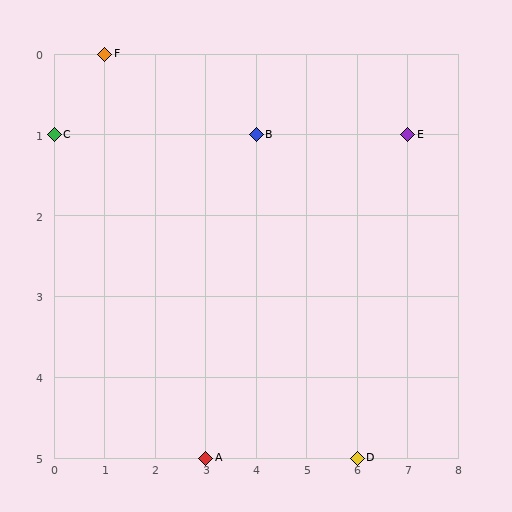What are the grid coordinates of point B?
Point B is at grid coordinates (4, 1).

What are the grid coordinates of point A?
Point A is at grid coordinates (3, 5).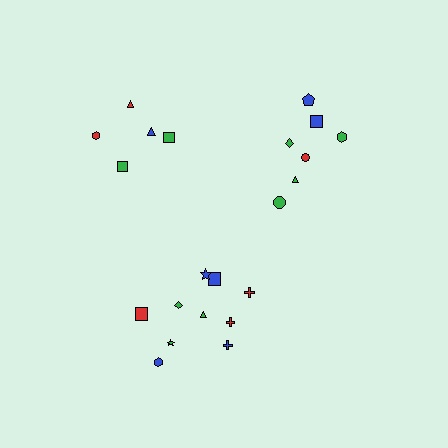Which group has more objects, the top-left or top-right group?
The top-right group.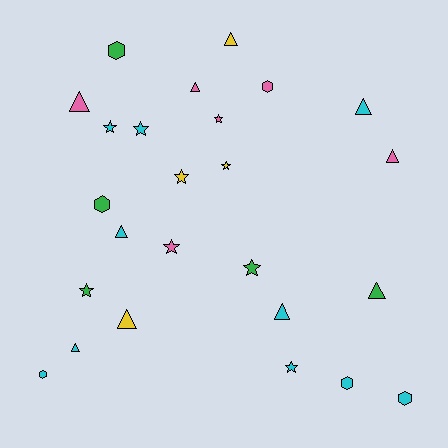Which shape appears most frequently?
Triangle, with 10 objects.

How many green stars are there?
There are 2 green stars.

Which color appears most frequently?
Cyan, with 10 objects.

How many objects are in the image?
There are 25 objects.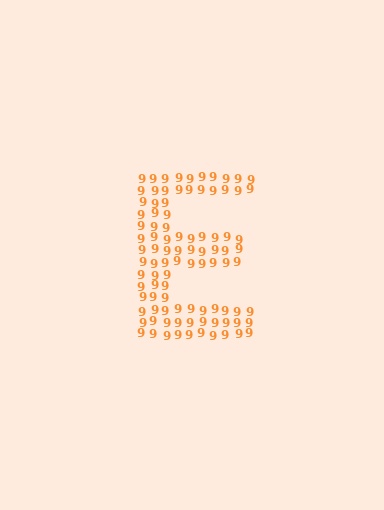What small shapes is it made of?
It is made of small digit 9's.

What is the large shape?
The large shape is the letter E.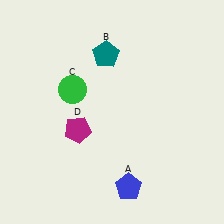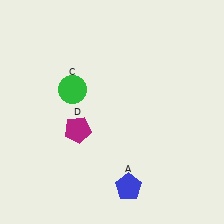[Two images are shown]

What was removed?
The teal pentagon (B) was removed in Image 2.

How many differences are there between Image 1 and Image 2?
There is 1 difference between the two images.